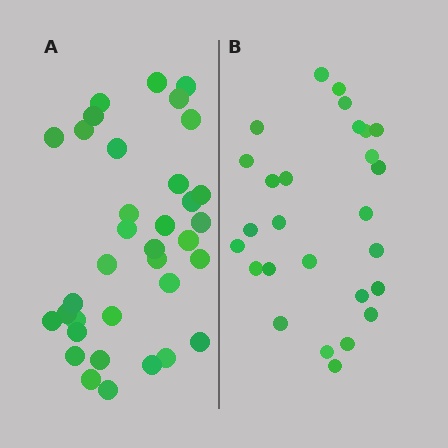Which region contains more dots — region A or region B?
Region A (the left region) has more dots.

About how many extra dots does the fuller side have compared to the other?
Region A has roughly 8 or so more dots than region B.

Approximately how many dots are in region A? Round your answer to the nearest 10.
About 40 dots. (The exact count is 35, which rounds to 40.)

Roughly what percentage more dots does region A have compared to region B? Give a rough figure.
About 30% more.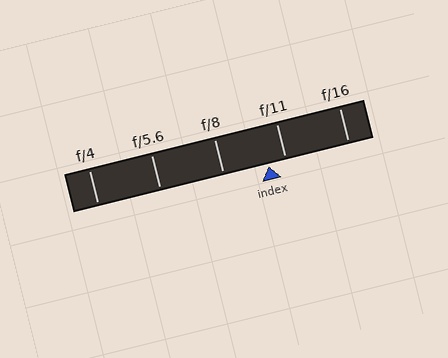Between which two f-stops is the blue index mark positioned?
The index mark is between f/8 and f/11.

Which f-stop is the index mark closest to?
The index mark is closest to f/11.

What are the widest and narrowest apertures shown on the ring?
The widest aperture shown is f/4 and the narrowest is f/16.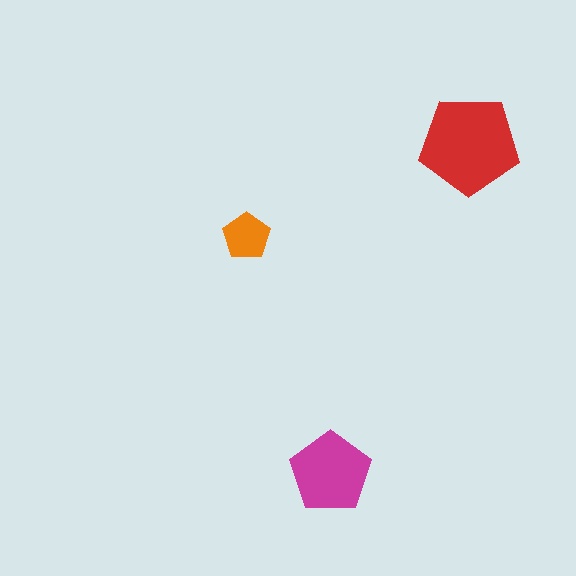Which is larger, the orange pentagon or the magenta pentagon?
The magenta one.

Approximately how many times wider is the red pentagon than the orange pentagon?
About 2 times wider.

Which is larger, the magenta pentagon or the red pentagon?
The red one.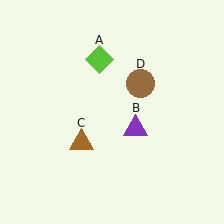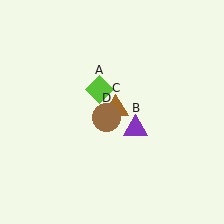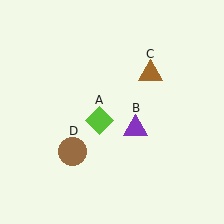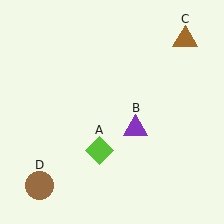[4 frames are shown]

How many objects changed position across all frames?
3 objects changed position: lime diamond (object A), brown triangle (object C), brown circle (object D).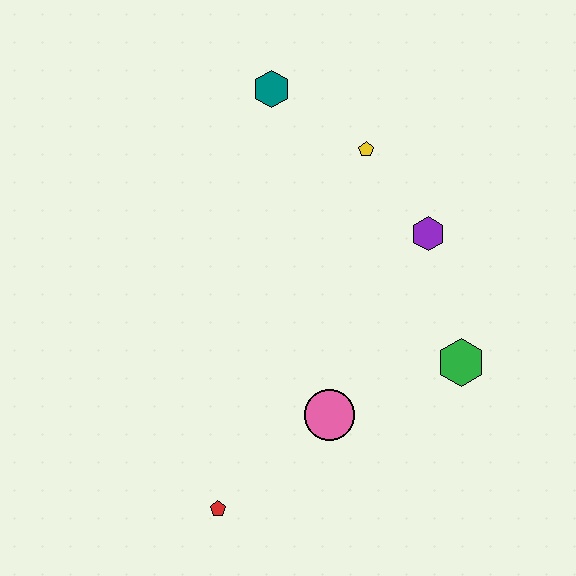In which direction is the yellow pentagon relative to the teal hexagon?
The yellow pentagon is to the right of the teal hexagon.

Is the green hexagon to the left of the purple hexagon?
No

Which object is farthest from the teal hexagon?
The red pentagon is farthest from the teal hexagon.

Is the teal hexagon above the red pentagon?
Yes